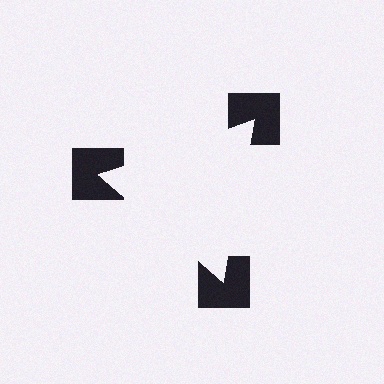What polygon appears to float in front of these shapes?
An illusory triangle — its edges are inferred from the aligned wedge cuts in the notched squares, not physically drawn.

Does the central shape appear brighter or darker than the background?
It typically appears slightly brighter than the background, even though no actual brightness change is drawn.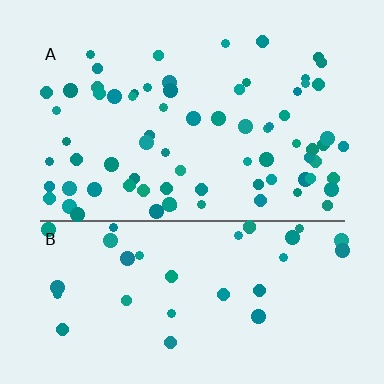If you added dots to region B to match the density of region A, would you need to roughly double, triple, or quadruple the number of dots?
Approximately double.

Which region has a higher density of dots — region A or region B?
A (the top).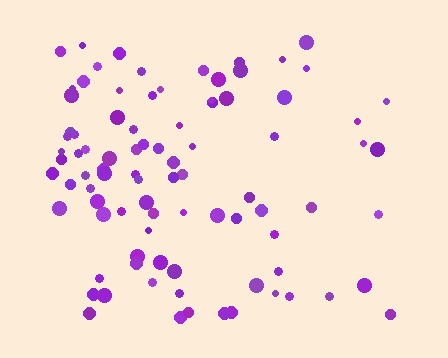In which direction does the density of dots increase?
From right to left, with the left side densest.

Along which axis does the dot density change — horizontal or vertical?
Horizontal.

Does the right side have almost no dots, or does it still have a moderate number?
Still a moderate number, just noticeably fewer than the left.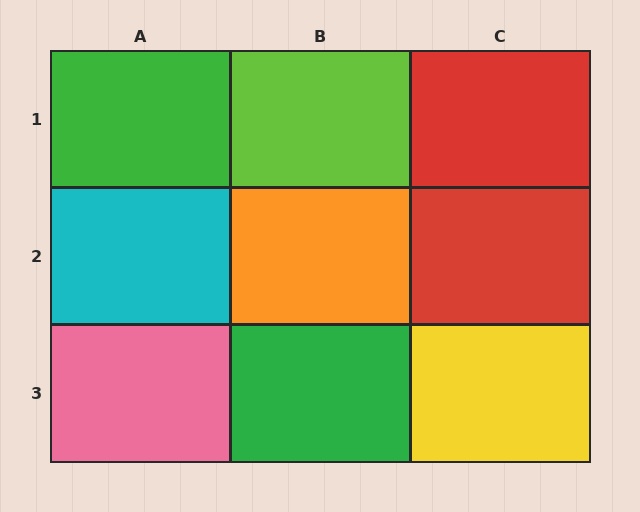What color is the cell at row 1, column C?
Red.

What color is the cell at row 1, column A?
Green.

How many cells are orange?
1 cell is orange.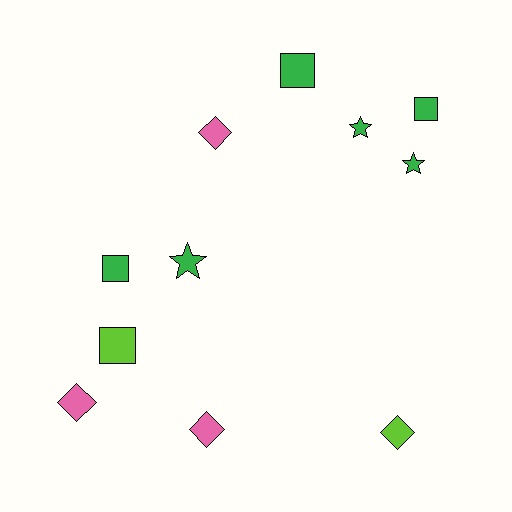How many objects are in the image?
There are 11 objects.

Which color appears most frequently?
Green, with 6 objects.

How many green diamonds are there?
There are no green diamonds.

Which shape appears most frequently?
Diamond, with 4 objects.